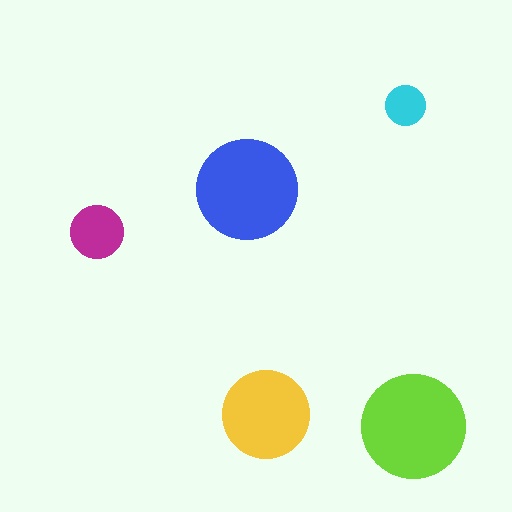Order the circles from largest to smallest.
the lime one, the blue one, the yellow one, the magenta one, the cyan one.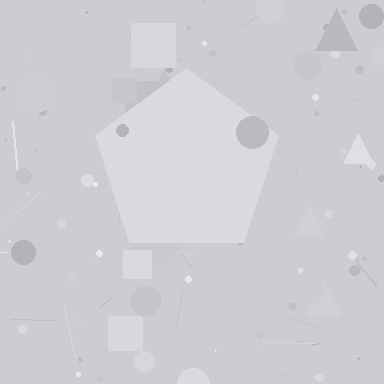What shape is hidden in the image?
A pentagon is hidden in the image.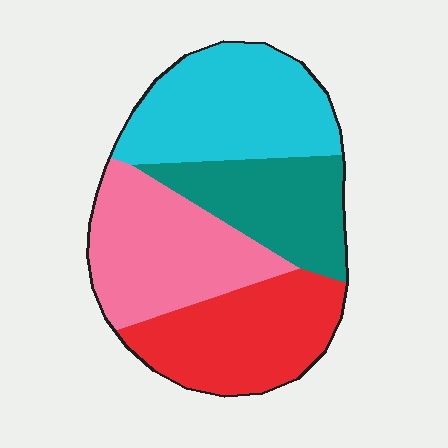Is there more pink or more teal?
Pink.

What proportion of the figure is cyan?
Cyan takes up about one quarter (1/4) of the figure.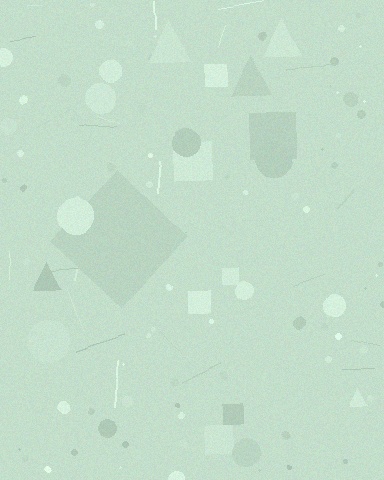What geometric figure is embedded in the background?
A diamond is embedded in the background.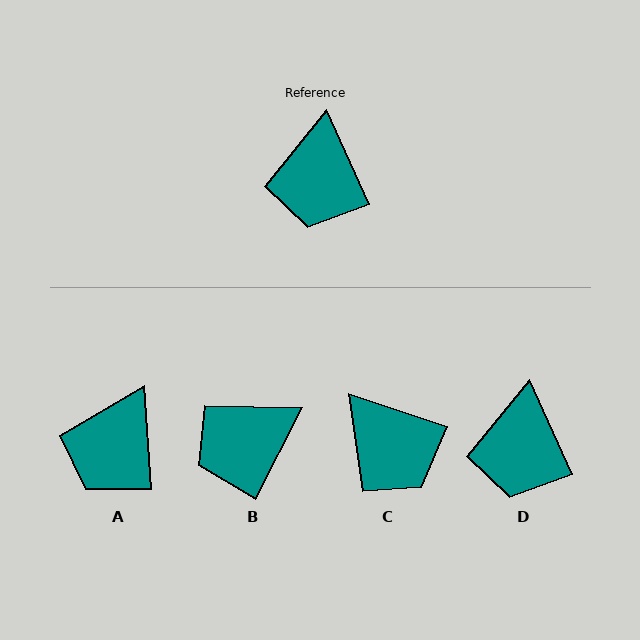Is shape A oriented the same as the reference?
No, it is off by about 20 degrees.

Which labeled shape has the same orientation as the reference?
D.